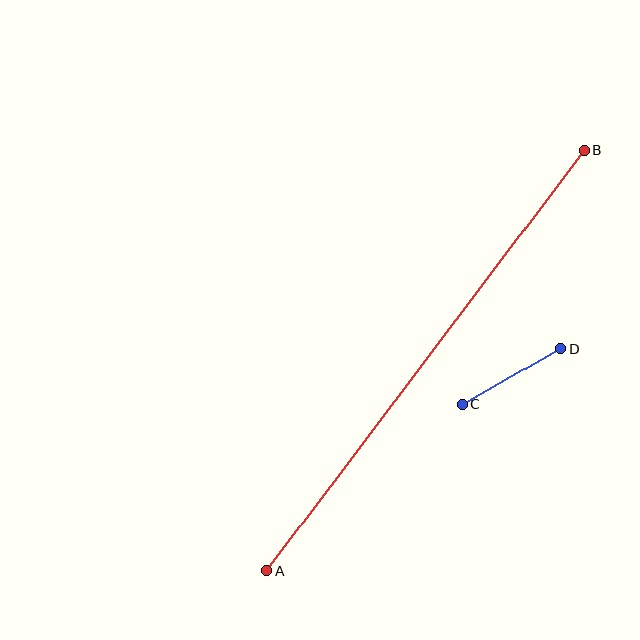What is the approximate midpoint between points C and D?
The midpoint is at approximately (511, 376) pixels.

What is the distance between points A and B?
The distance is approximately 527 pixels.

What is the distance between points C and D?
The distance is approximately 113 pixels.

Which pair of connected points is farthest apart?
Points A and B are farthest apart.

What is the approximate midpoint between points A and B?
The midpoint is at approximately (426, 360) pixels.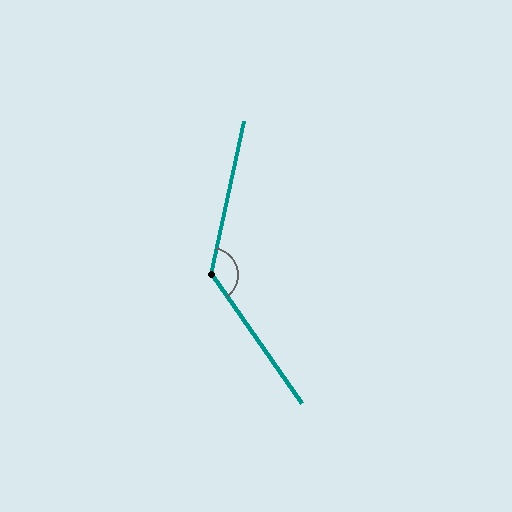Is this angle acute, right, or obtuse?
It is obtuse.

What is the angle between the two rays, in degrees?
Approximately 133 degrees.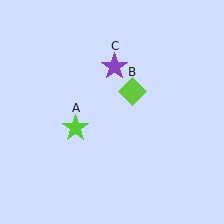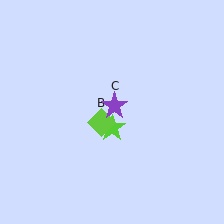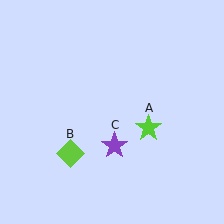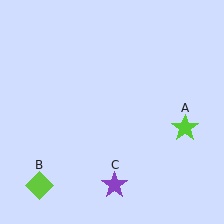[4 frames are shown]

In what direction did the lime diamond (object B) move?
The lime diamond (object B) moved down and to the left.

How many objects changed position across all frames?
3 objects changed position: lime star (object A), lime diamond (object B), purple star (object C).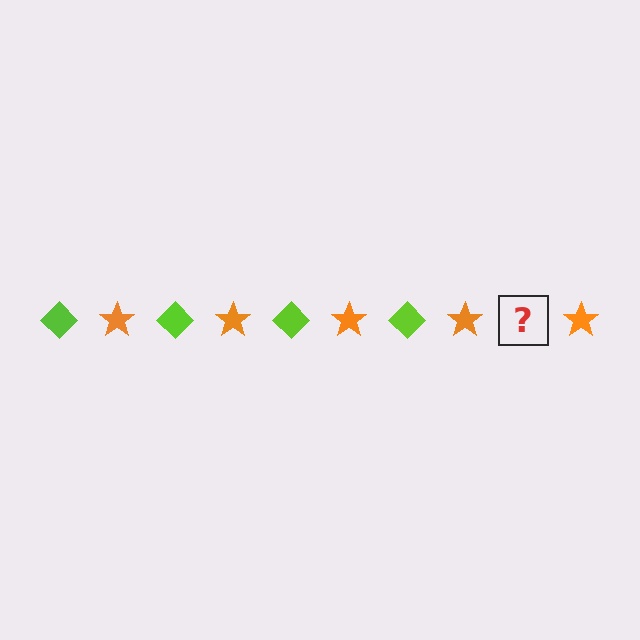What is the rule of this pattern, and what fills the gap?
The rule is that the pattern alternates between lime diamond and orange star. The gap should be filled with a lime diamond.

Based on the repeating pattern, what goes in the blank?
The blank should be a lime diamond.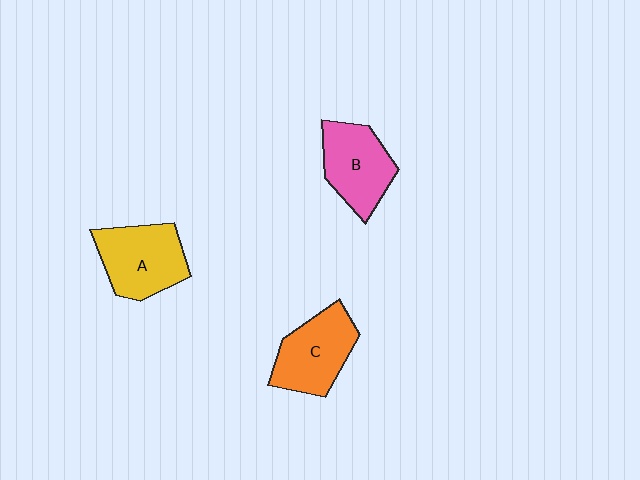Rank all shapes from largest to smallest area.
From largest to smallest: A (yellow), C (orange), B (pink).